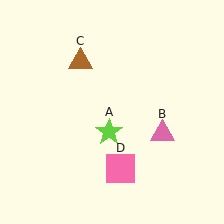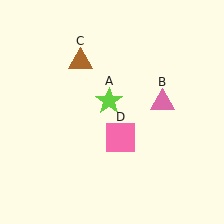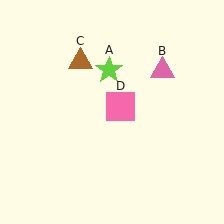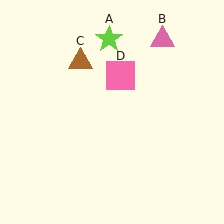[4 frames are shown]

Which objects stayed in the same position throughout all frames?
Brown triangle (object C) remained stationary.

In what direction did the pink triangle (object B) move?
The pink triangle (object B) moved up.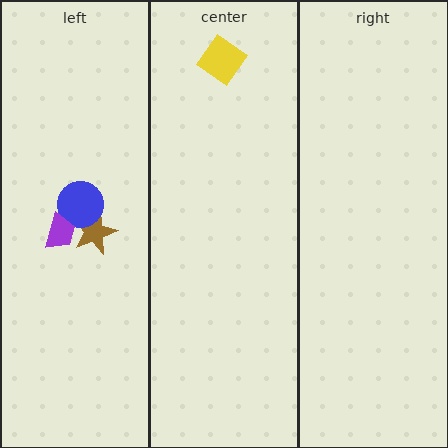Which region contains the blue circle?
The left region.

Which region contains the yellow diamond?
The center region.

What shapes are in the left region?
The brown star, the blue circle, the purple trapezoid.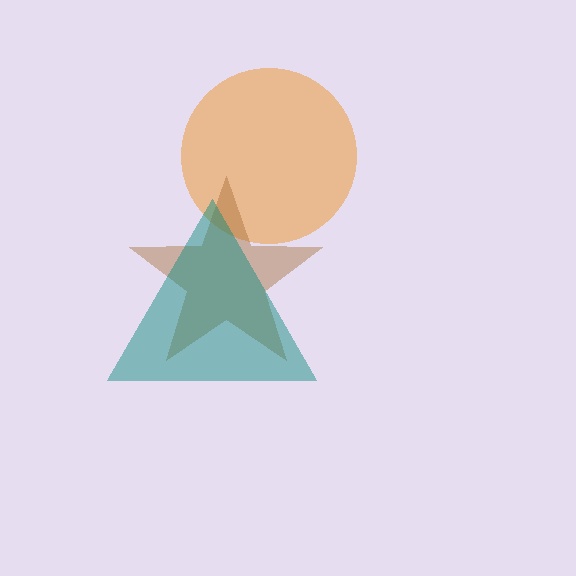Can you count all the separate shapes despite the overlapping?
Yes, there are 3 separate shapes.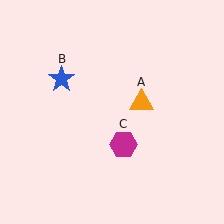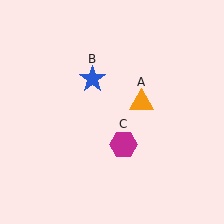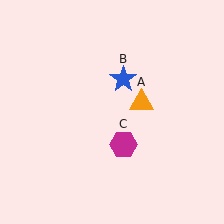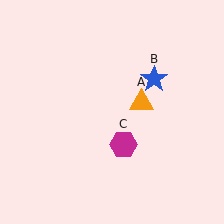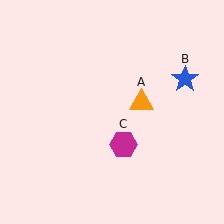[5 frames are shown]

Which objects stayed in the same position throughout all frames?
Orange triangle (object A) and magenta hexagon (object C) remained stationary.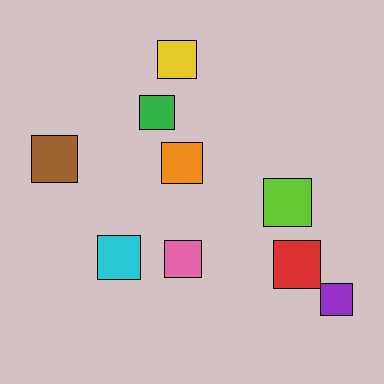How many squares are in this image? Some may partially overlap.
There are 9 squares.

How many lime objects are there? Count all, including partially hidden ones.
There is 1 lime object.